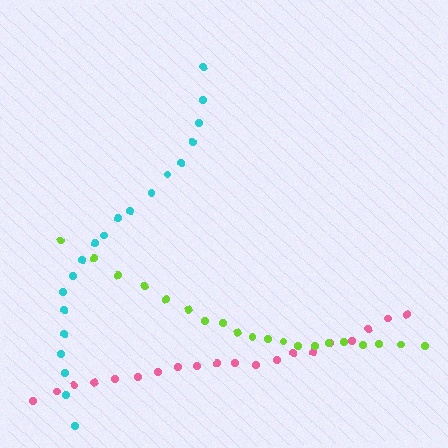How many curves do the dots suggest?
There are 3 distinct paths.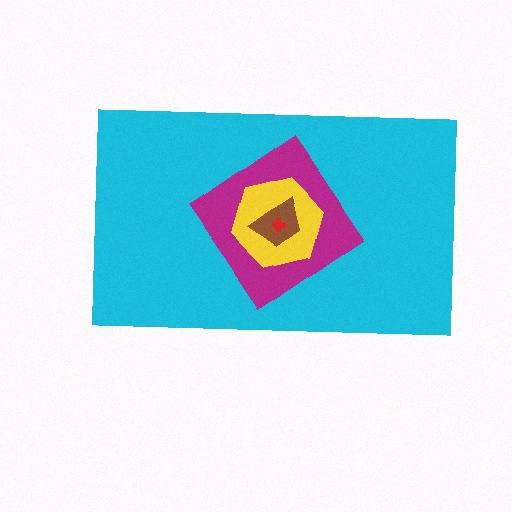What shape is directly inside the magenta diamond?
The yellow hexagon.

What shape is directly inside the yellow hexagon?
The brown trapezoid.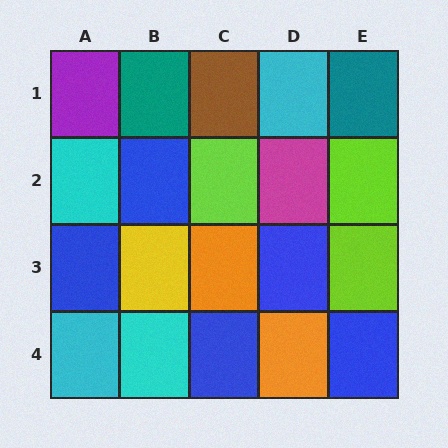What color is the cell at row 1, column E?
Teal.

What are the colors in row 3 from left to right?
Blue, yellow, orange, blue, lime.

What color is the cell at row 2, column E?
Lime.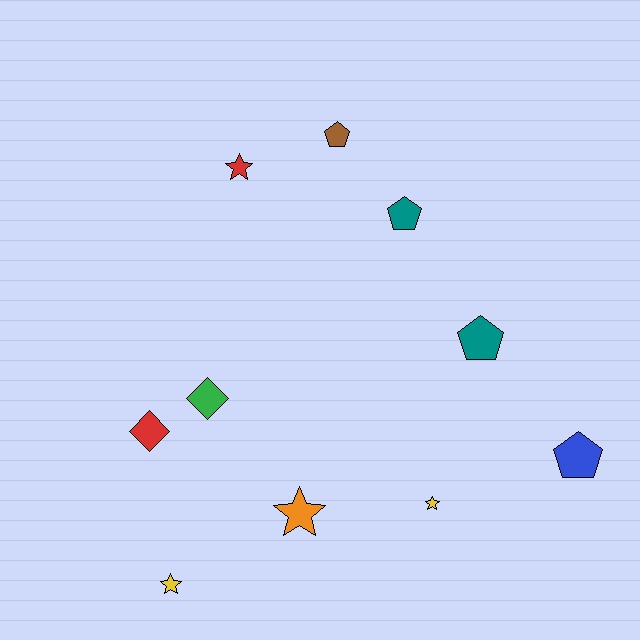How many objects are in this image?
There are 10 objects.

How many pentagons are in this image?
There are 4 pentagons.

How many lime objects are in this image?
There are no lime objects.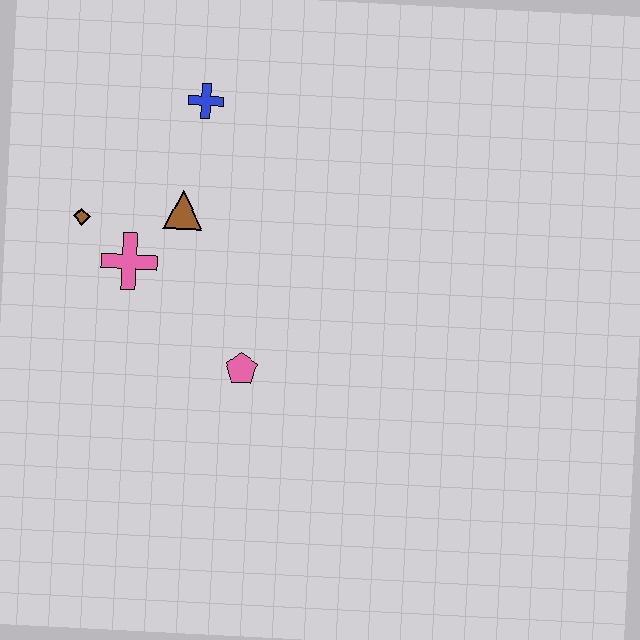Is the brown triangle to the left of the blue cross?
Yes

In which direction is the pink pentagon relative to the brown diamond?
The pink pentagon is to the right of the brown diamond.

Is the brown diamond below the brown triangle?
Yes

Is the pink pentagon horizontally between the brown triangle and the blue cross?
No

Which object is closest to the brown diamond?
The pink cross is closest to the brown diamond.